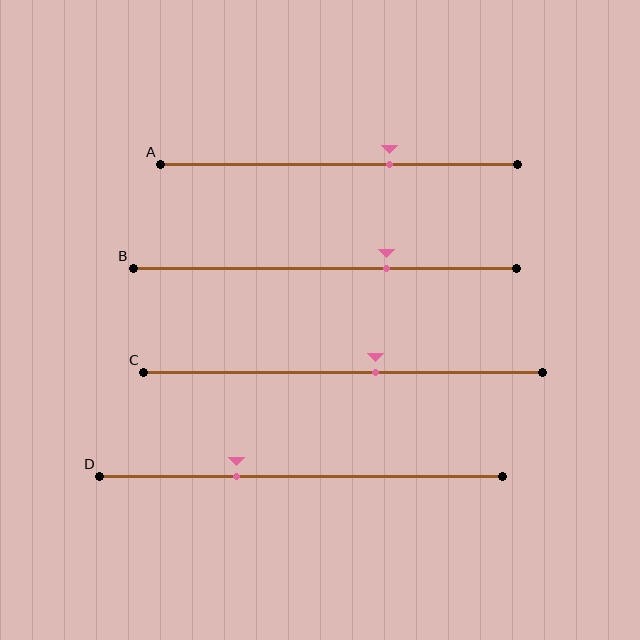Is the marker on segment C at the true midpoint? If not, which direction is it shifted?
No, the marker on segment C is shifted to the right by about 8% of the segment length.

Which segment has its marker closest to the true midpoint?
Segment C has its marker closest to the true midpoint.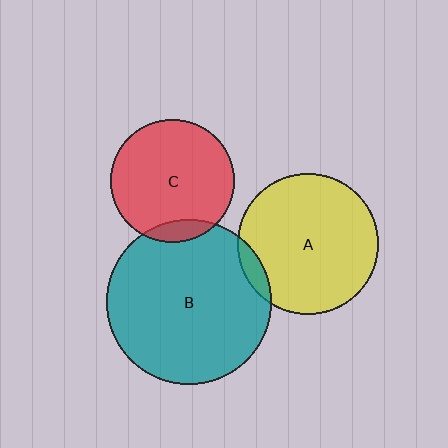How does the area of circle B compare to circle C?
Approximately 1.8 times.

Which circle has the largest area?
Circle B (teal).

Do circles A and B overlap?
Yes.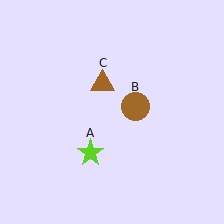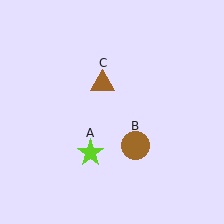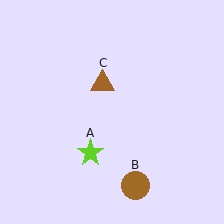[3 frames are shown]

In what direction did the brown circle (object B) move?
The brown circle (object B) moved down.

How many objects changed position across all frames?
1 object changed position: brown circle (object B).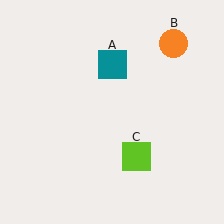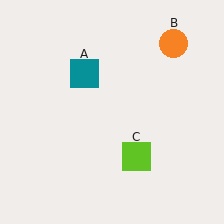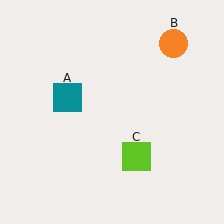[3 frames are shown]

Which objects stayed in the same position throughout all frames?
Orange circle (object B) and lime square (object C) remained stationary.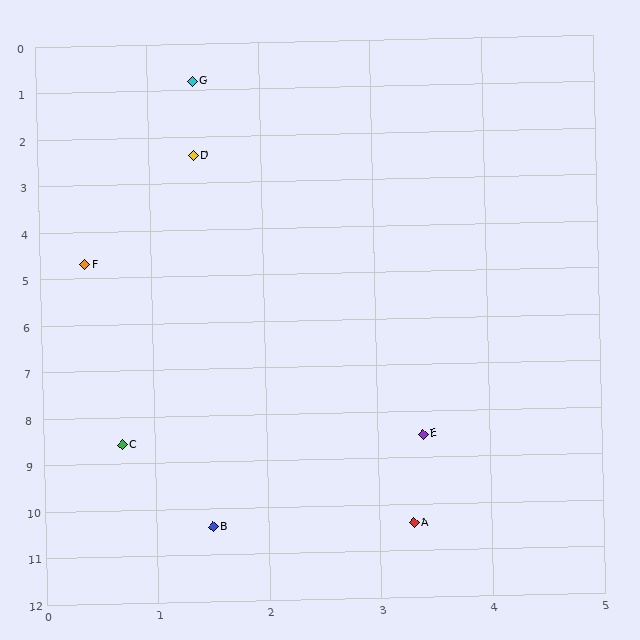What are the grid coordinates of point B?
Point B is at approximately (1.5, 10.4).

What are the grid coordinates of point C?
Point C is at approximately (0.7, 8.6).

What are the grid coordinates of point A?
Point A is at approximately (3.3, 10.4).